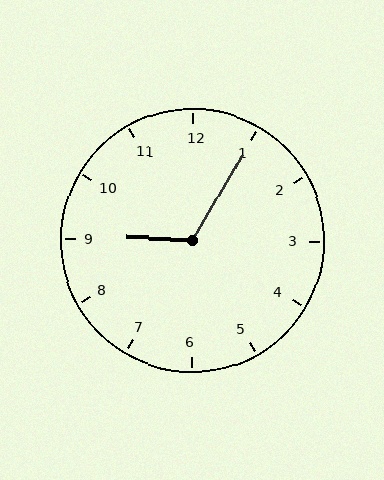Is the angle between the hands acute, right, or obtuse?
It is obtuse.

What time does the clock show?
9:05.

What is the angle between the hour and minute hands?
Approximately 118 degrees.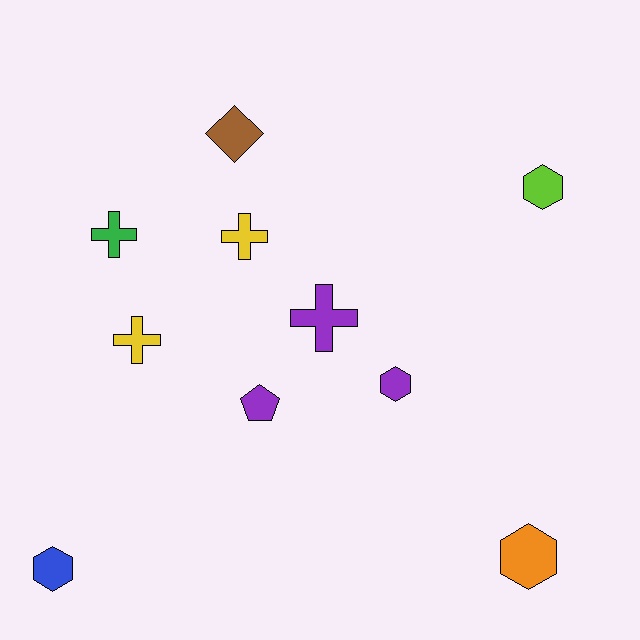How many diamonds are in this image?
There is 1 diamond.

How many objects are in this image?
There are 10 objects.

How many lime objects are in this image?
There is 1 lime object.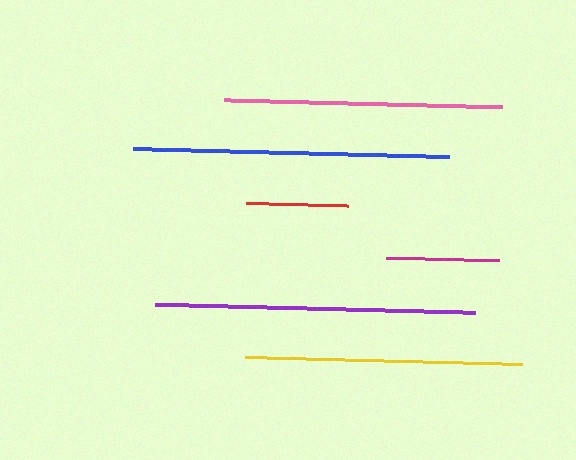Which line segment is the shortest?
The red line is the shortest at approximately 101 pixels.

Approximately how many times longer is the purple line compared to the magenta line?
The purple line is approximately 2.8 times the length of the magenta line.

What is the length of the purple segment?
The purple segment is approximately 320 pixels long.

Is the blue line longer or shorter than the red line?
The blue line is longer than the red line.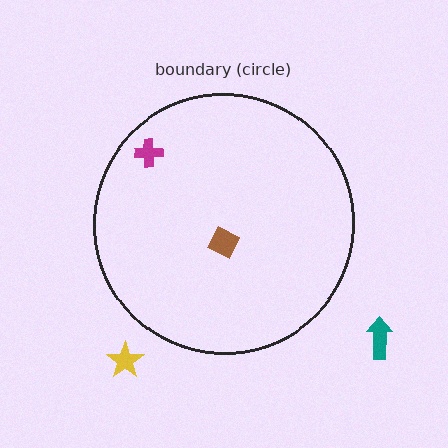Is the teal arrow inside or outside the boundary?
Outside.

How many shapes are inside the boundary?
2 inside, 2 outside.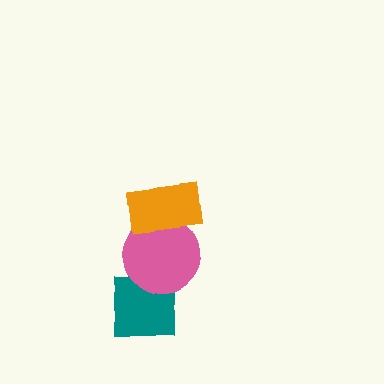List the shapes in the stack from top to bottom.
From top to bottom: the orange rectangle, the pink circle, the teal square.